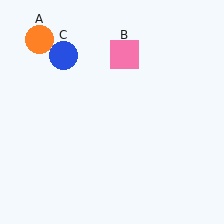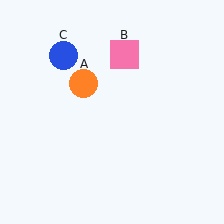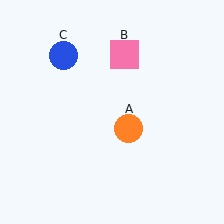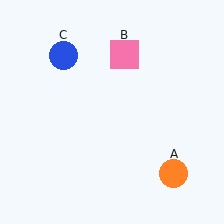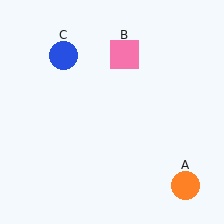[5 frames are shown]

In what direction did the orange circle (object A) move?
The orange circle (object A) moved down and to the right.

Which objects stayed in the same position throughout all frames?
Pink square (object B) and blue circle (object C) remained stationary.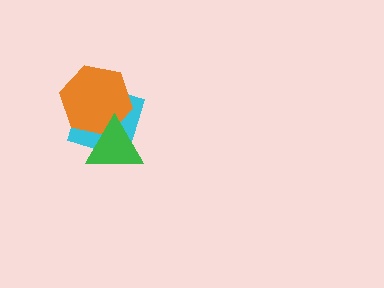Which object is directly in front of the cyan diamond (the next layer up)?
The orange hexagon is directly in front of the cyan diamond.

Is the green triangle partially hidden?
No, no other shape covers it.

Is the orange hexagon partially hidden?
Yes, it is partially covered by another shape.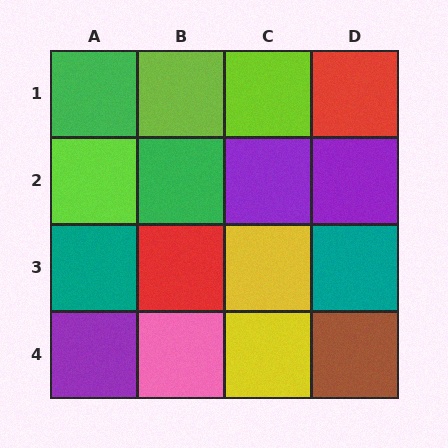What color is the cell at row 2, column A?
Lime.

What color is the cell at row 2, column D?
Purple.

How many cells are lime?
3 cells are lime.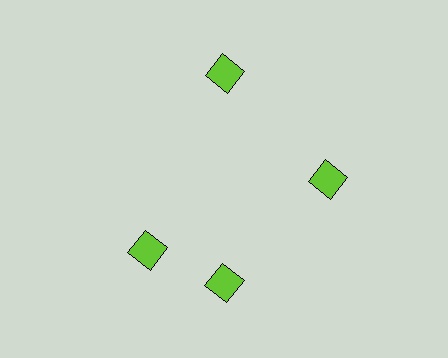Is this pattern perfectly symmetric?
No. The 4 lime diamonds are arranged in a ring, but one element near the 9 o'clock position is rotated out of alignment along the ring, breaking the 4-fold rotational symmetry.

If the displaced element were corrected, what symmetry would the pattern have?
It would have 4-fold rotational symmetry — the pattern would map onto itself every 90 degrees.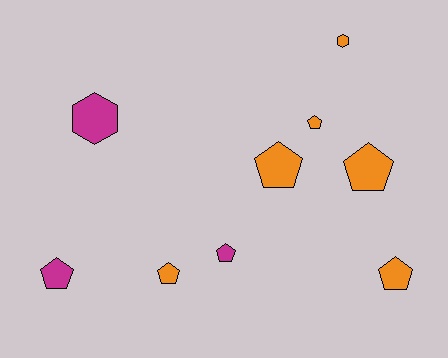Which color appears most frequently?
Orange, with 6 objects.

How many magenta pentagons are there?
There are 2 magenta pentagons.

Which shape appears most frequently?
Pentagon, with 7 objects.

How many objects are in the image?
There are 9 objects.